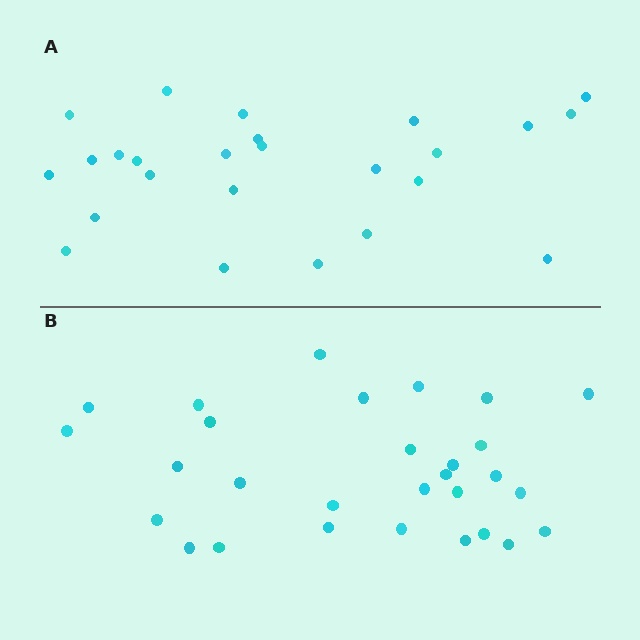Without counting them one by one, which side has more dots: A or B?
Region B (the bottom region) has more dots.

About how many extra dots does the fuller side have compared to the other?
Region B has about 4 more dots than region A.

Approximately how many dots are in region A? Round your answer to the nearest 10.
About 20 dots. (The exact count is 25, which rounds to 20.)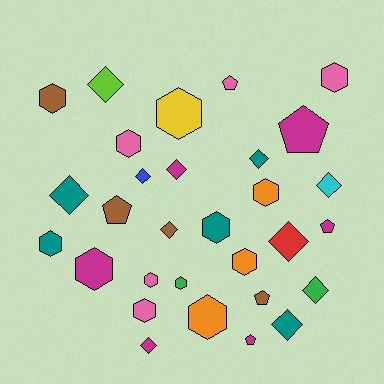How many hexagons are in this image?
There are 13 hexagons.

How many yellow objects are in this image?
There is 1 yellow object.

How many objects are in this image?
There are 30 objects.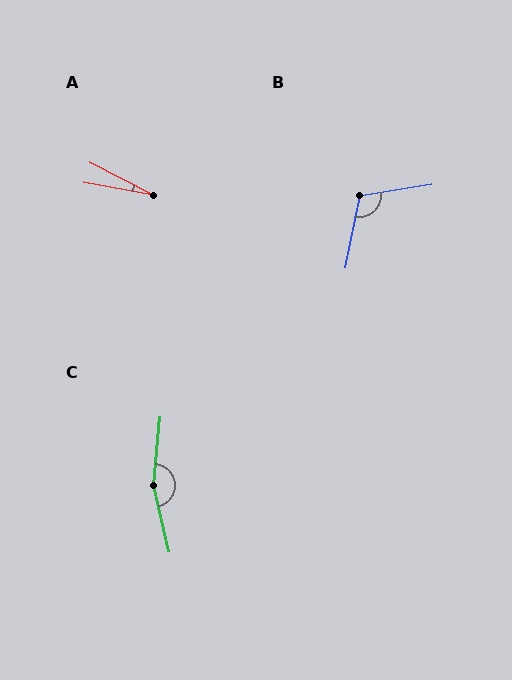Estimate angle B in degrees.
Approximately 111 degrees.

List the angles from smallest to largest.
A (17°), B (111°), C (161°).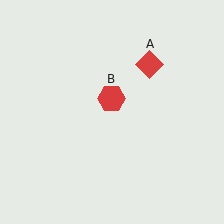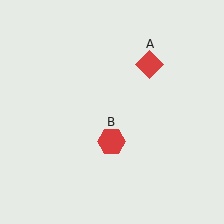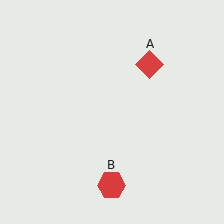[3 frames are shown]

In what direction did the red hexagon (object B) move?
The red hexagon (object B) moved down.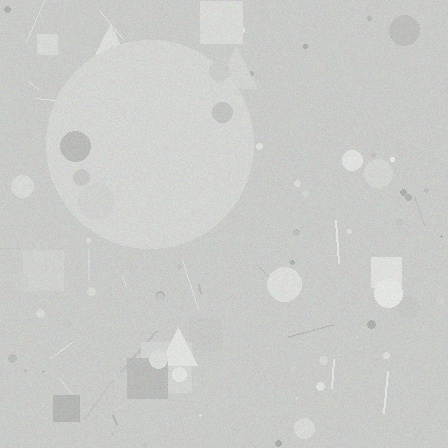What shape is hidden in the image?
A circle is hidden in the image.